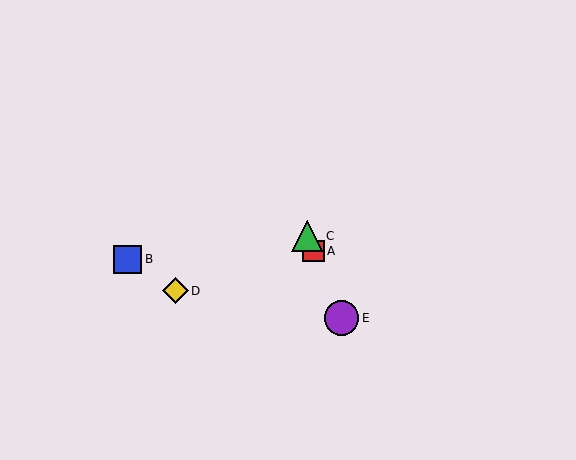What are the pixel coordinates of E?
Object E is at (341, 318).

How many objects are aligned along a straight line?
3 objects (A, C, E) are aligned along a straight line.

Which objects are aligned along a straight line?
Objects A, C, E are aligned along a straight line.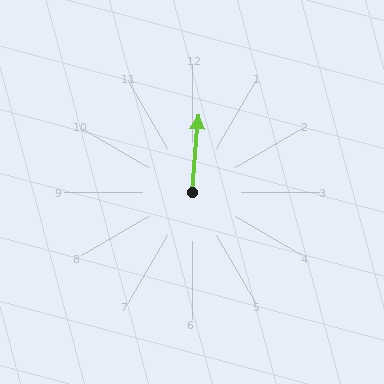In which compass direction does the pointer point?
North.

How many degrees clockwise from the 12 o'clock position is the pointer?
Approximately 5 degrees.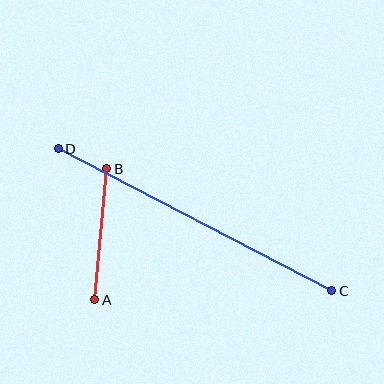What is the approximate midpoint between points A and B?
The midpoint is at approximately (101, 234) pixels.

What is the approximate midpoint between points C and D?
The midpoint is at approximately (195, 220) pixels.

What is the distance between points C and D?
The distance is approximately 308 pixels.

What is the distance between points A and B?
The distance is approximately 132 pixels.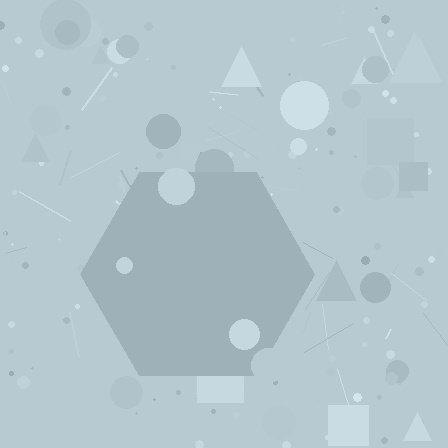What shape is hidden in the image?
A hexagon is hidden in the image.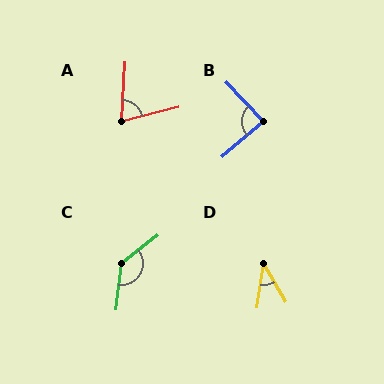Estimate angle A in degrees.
Approximately 73 degrees.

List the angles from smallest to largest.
D (39°), A (73°), B (87°), C (135°).